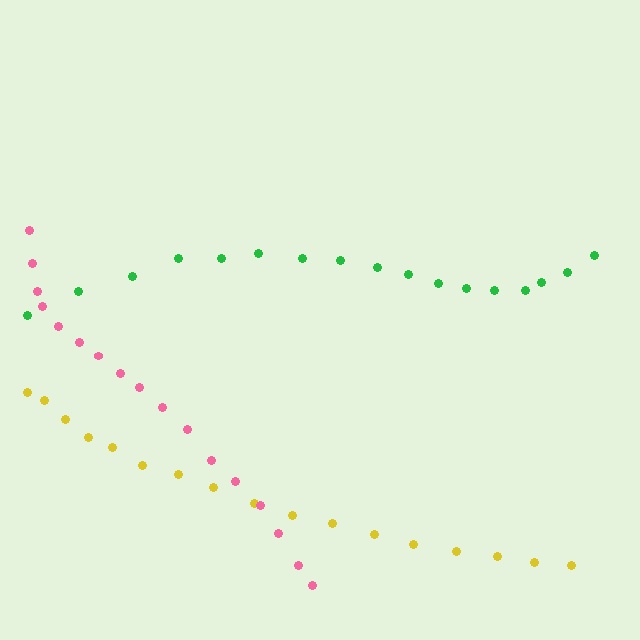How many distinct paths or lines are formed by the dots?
There are 3 distinct paths.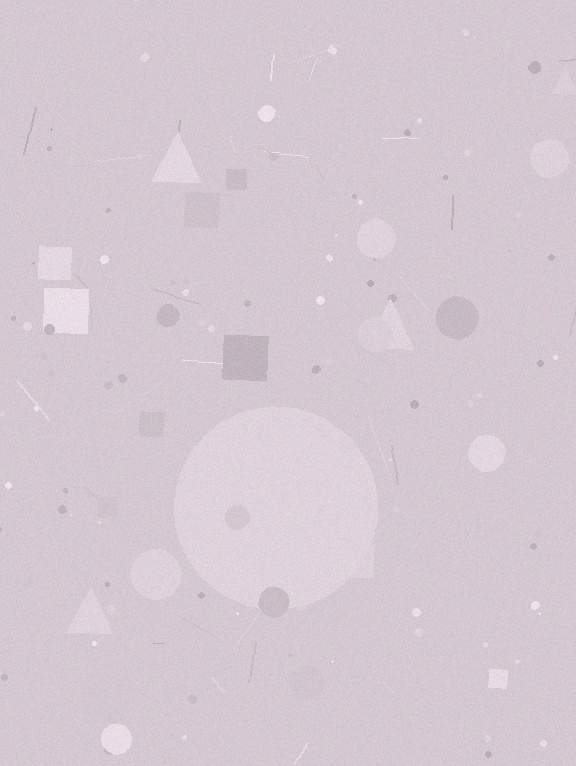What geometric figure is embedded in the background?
A circle is embedded in the background.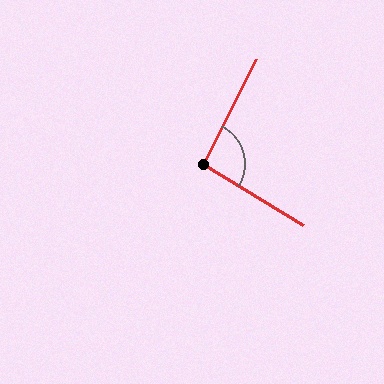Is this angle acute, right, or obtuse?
It is approximately a right angle.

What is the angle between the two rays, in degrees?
Approximately 95 degrees.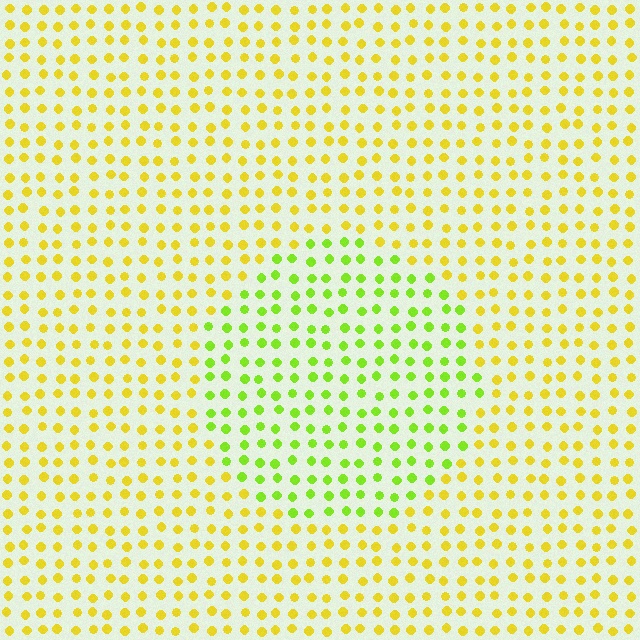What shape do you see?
I see a circle.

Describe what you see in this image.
The image is filled with small yellow elements in a uniform arrangement. A circle-shaped region is visible where the elements are tinted to a slightly different hue, forming a subtle color boundary.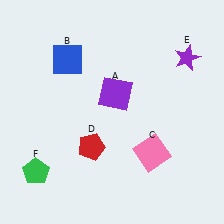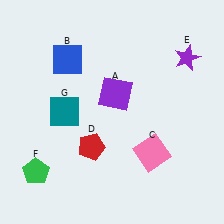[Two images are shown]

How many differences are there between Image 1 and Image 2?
There is 1 difference between the two images.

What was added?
A teal square (G) was added in Image 2.